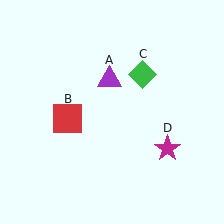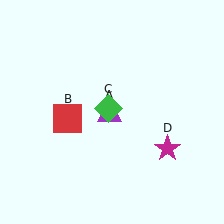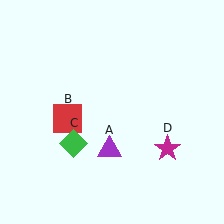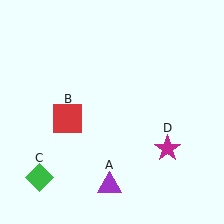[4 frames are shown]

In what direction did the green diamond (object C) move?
The green diamond (object C) moved down and to the left.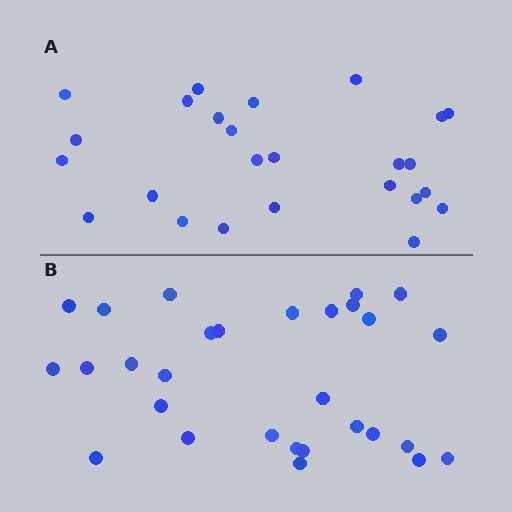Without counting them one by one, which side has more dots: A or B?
Region B (the bottom region) has more dots.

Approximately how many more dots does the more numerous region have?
Region B has about 4 more dots than region A.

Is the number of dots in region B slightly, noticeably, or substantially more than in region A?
Region B has only slightly more — the two regions are fairly close. The ratio is roughly 1.2 to 1.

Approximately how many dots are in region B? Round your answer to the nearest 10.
About 30 dots. (The exact count is 29, which rounds to 30.)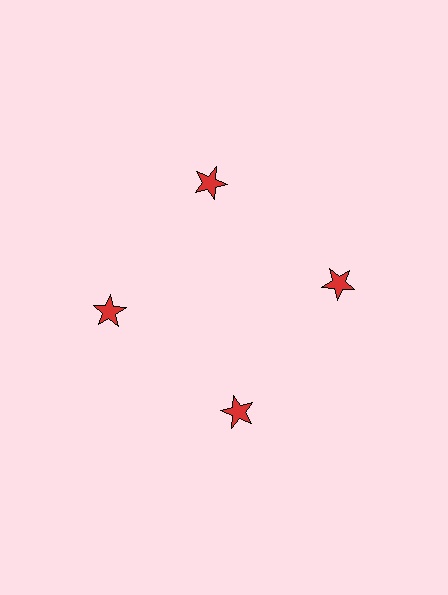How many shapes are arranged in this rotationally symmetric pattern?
There are 4 shapes, arranged in 4 groups of 1.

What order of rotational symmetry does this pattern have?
This pattern has 4-fold rotational symmetry.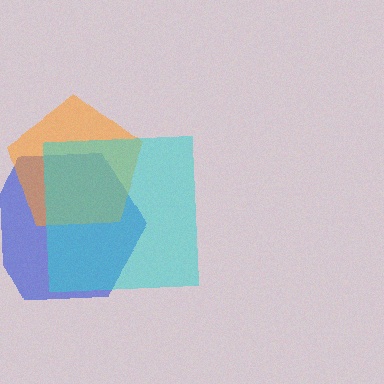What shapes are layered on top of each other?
The layered shapes are: a blue hexagon, an orange pentagon, a cyan square.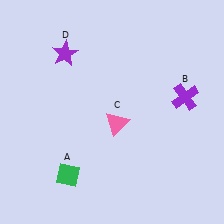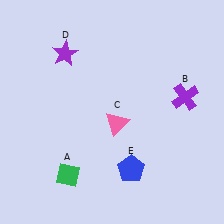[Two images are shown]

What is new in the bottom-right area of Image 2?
A blue pentagon (E) was added in the bottom-right area of Image 2.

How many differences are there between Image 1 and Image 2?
There is 1 difference between the two images.